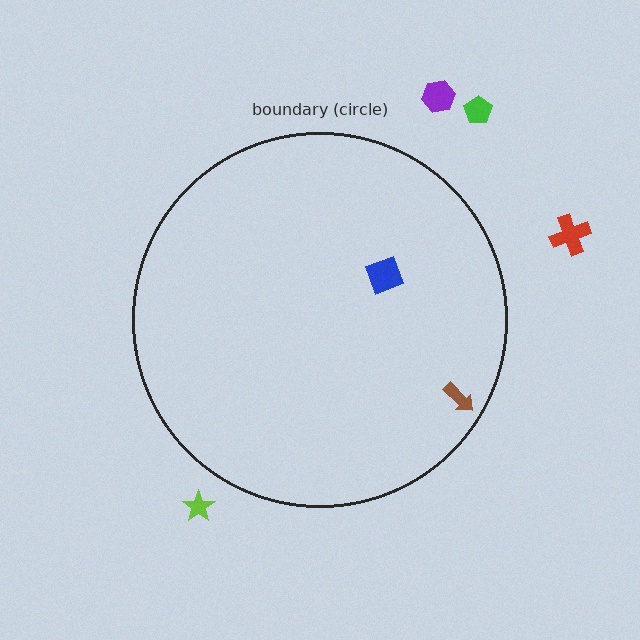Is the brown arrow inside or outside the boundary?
Inside.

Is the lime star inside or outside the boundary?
Outside.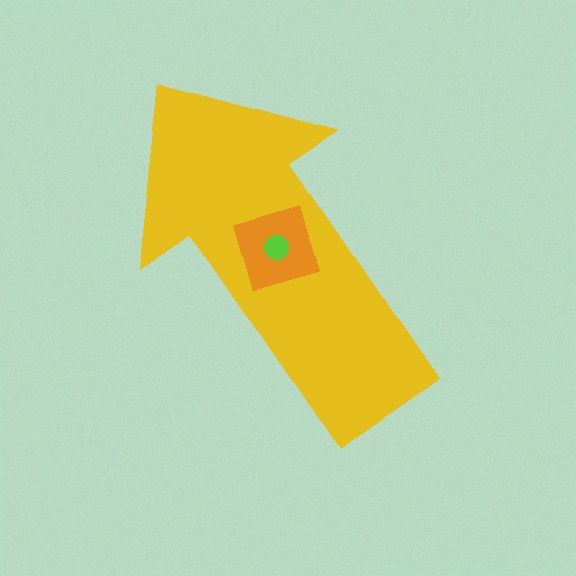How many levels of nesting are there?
3.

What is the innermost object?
The lime circle.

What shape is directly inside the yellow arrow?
The orange diamond.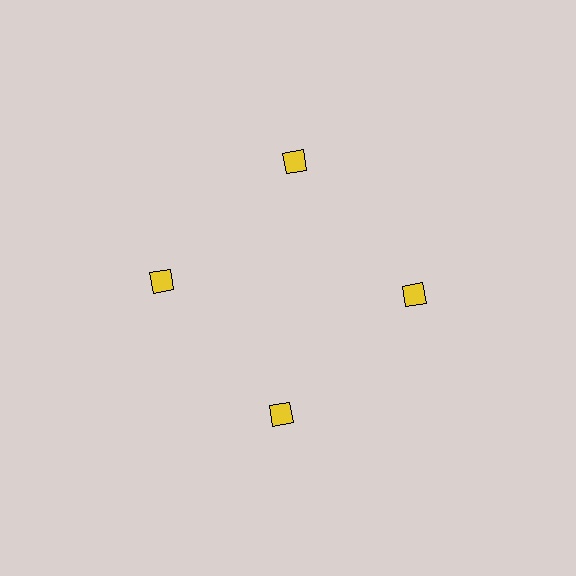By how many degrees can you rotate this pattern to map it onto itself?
The pattern maps onto itself every 90 degrees of rotation.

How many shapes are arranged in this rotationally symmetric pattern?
There are 4 shapes, arranged in 4 groups of 1.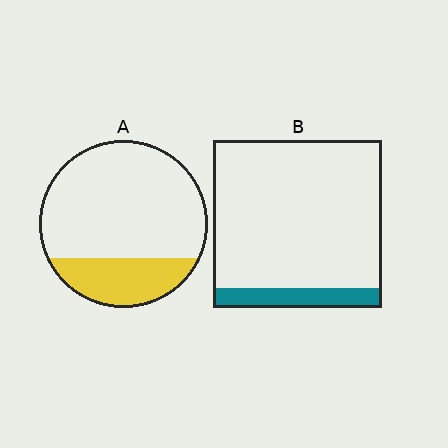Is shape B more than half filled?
No.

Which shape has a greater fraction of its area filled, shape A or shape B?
Shape A.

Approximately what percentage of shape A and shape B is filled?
A is approximately 25% and B is approximately 10%.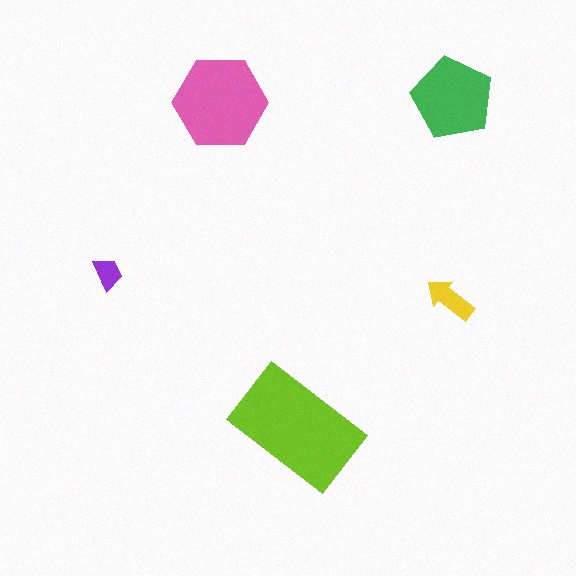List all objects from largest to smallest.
The lime rectangle, the pink hexagon, the green pentagon, the yellow arrow, the purple trapezoid.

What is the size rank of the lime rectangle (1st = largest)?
1st.